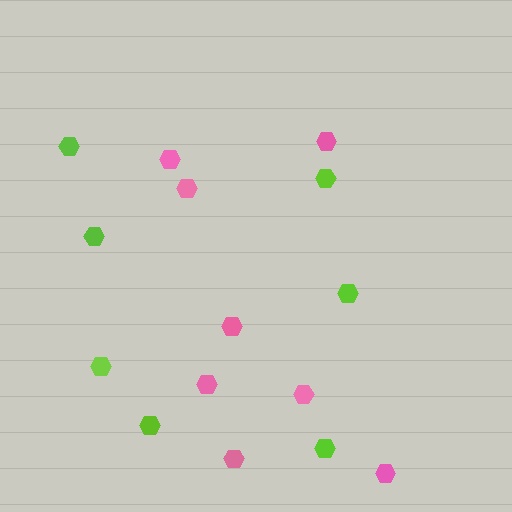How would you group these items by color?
There are 2 groups: one group of pink hexagons (8) and one group of lime hexagons (7).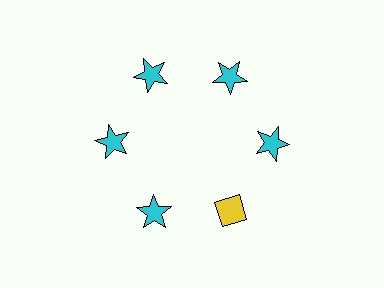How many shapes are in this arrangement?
There are 6 shapes arranged in a ring pattern.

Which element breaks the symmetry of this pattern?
The yellow diamond at roughly the 5 o'clock position breaks the symmetry. All other shapes are cyan stars.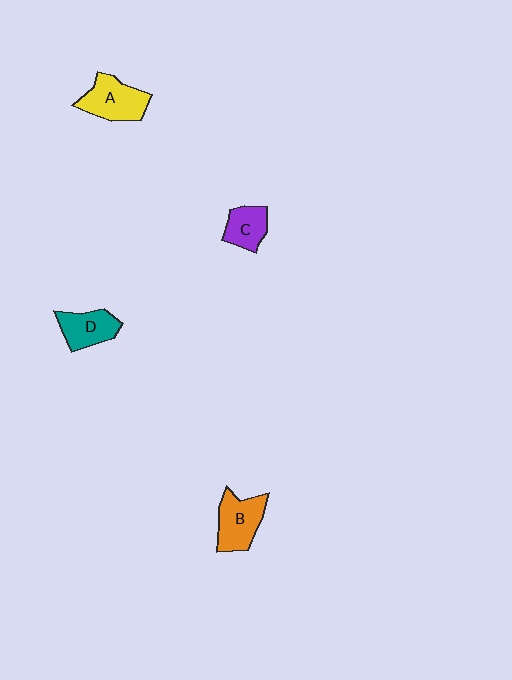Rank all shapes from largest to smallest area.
From largest to smallest: A (yellow), B (orange), D (teal), C (purple).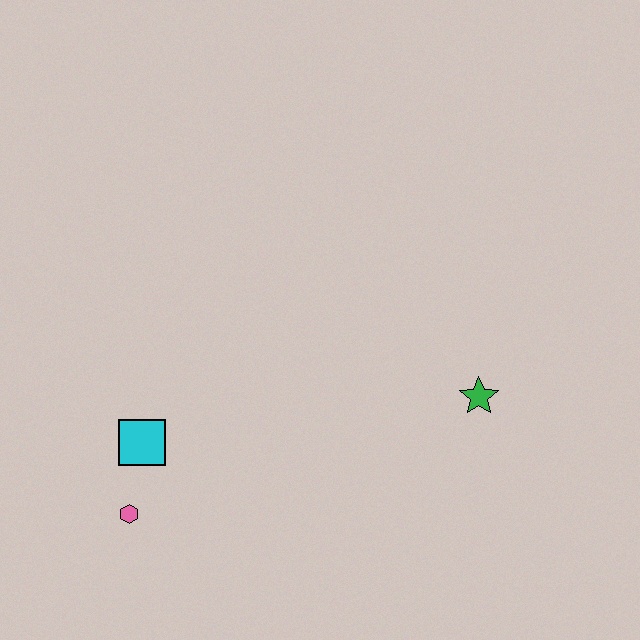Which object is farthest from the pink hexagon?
The green star is farthest from the pink hexagon.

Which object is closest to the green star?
The cyan square is closest to the green star.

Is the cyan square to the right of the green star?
No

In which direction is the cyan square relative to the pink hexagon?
The cyan square is above the pink hexagon.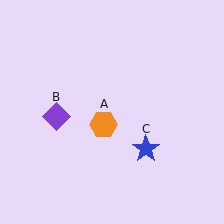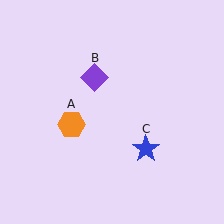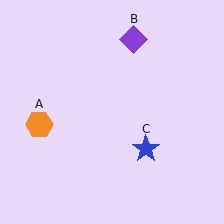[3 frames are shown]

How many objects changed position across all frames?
2 objects changed position: orange hexagon (object A), purple diamond (object B).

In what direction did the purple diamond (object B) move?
The purple diamond (object B) moved up and to the right.